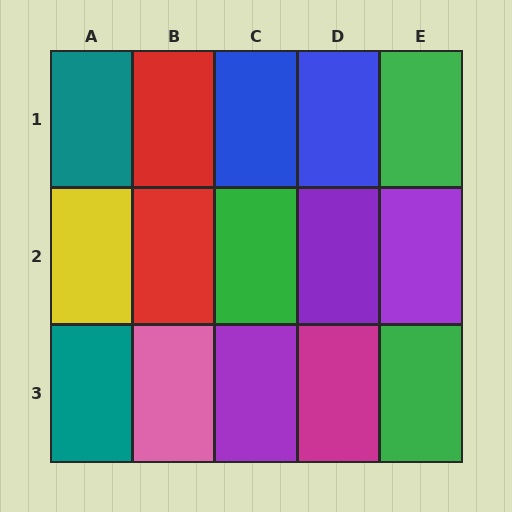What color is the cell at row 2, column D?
Purple.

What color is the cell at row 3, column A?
Teal.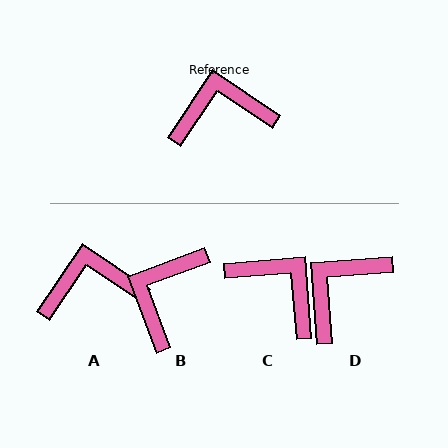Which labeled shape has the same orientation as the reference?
A.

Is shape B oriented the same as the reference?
No, it is off by about 54 degrees.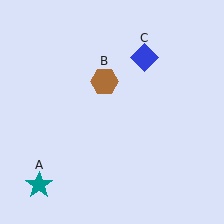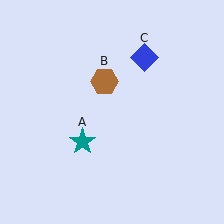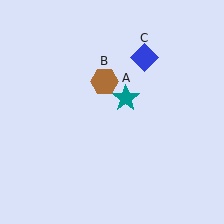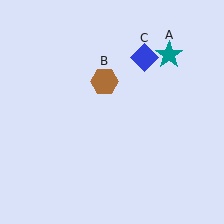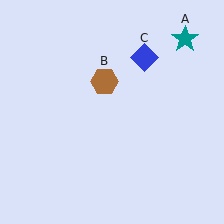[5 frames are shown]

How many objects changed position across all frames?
1 object changed position: teal star (object A).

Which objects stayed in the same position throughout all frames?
Brown hexagon (object B) and blue diamond (object C) remained stationary.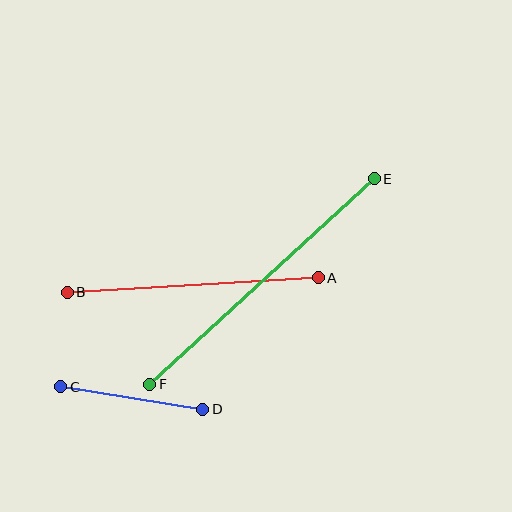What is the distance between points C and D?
The distance is approximately 144 pixels.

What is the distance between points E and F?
The distance is approximately 304 pixels.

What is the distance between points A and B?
The distance is approximately 251 pixels.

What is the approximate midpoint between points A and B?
The midpoint is at approximately (193, 285) pixels.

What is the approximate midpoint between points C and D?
The midpoint is at approximately (132, 398) pixels.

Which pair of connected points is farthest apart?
Points E and F are farthest apart.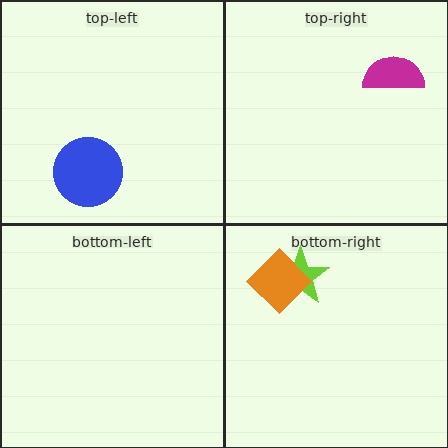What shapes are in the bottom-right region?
The lime star, the orange diamond.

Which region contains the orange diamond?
The bottom-right region.